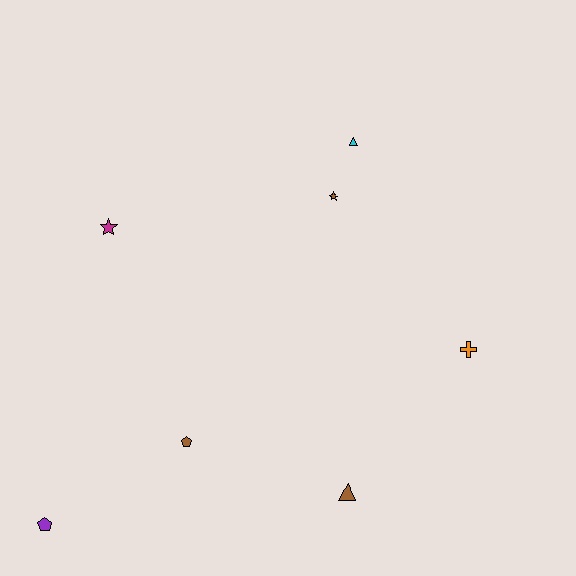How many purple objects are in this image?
There is 1 purple object.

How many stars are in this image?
There are 2 stars.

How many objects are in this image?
There are 7 objects.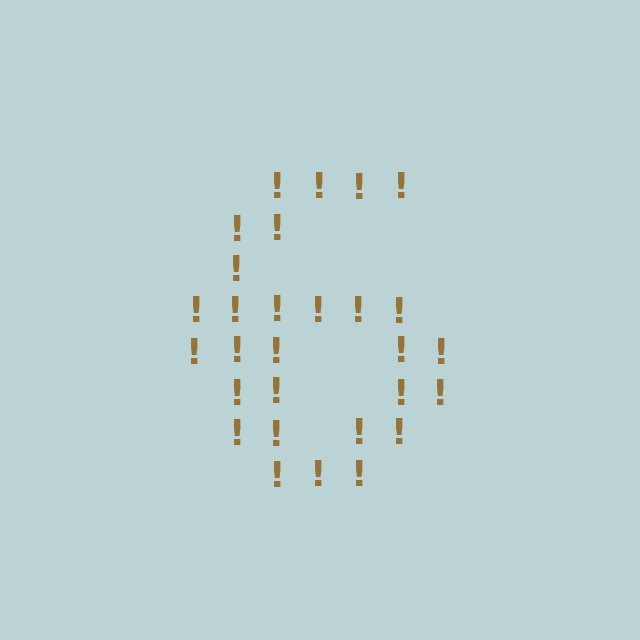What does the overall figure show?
The overall figure shows the digit 6.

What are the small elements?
The small elements are exclamation marks.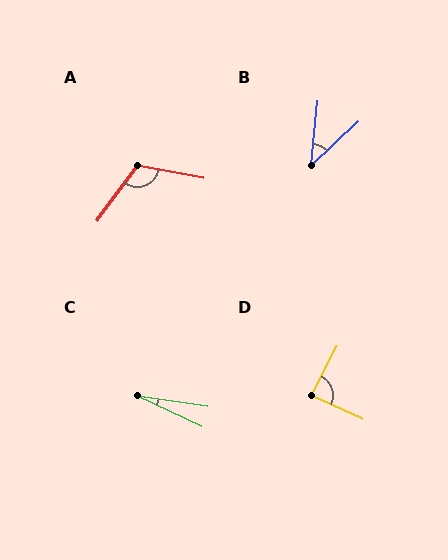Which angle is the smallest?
C, at approximately 17 degrees.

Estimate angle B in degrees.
Approximately 41 degrees.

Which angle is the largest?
A, at approximately 115 degrees.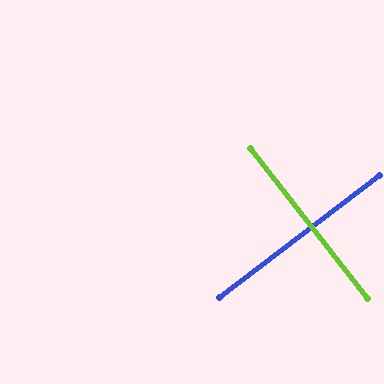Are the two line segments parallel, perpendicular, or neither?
Perpendicular — they meet at approximately 89°.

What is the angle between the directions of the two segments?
Approximately 89 degrees.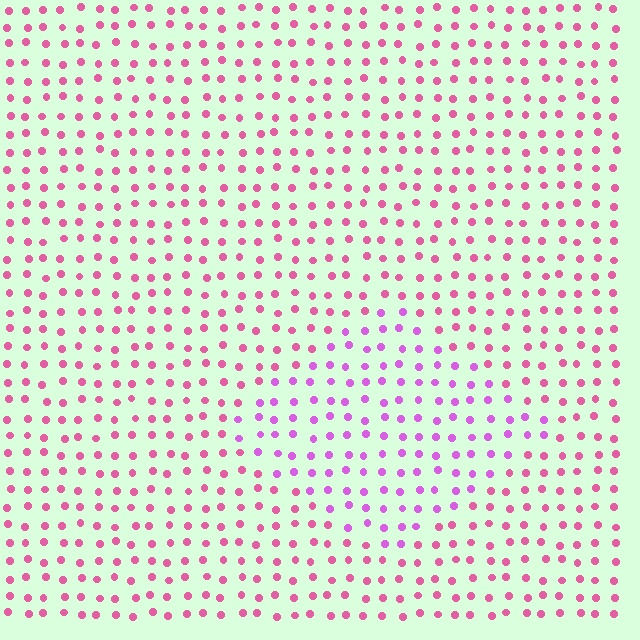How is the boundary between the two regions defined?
The boundary is defined purely by a slight shift in hue (about 33 degrees). Spacing, size, and orientation are identical on both sides.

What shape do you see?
I see a diamond.